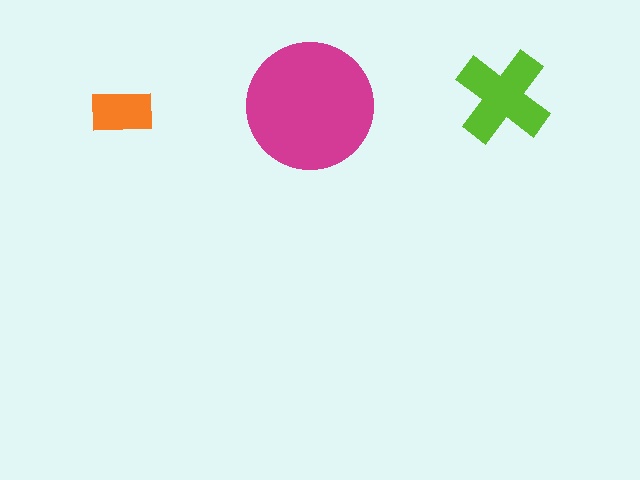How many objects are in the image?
There are 3 objects in the image.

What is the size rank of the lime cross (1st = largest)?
2nd.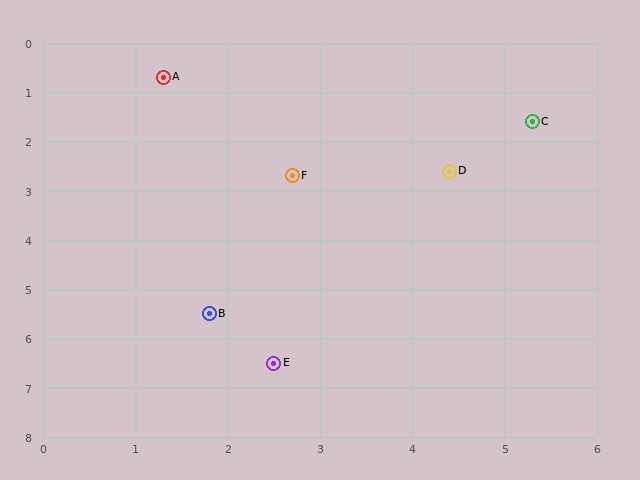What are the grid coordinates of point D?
Point D is at approximately (4.4, 2.6).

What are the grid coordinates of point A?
Point A is at approximately (1.3, 0.7).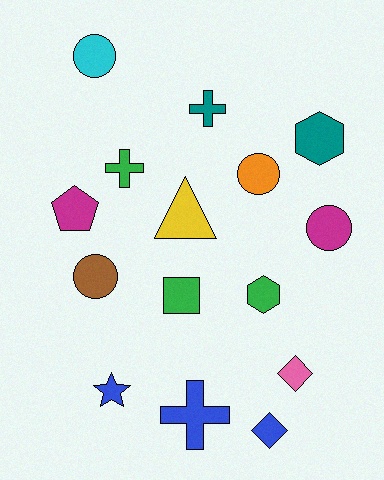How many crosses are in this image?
There are 3 crosses.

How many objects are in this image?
There are 15 objects.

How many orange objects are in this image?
There is 1 orange object.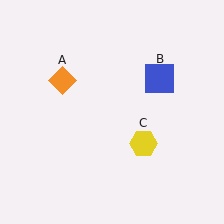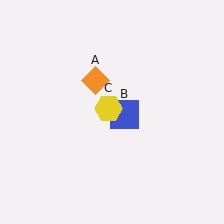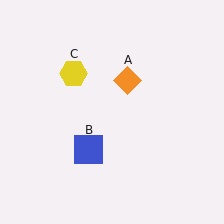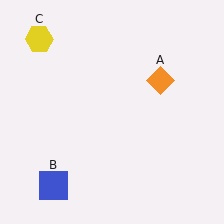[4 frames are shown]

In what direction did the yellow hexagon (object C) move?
The yellow hexagon (object C) moved up and to the left.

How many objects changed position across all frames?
3 objects changed position: orange diamond (object A), blue square (object B), yellow hexagon (object C).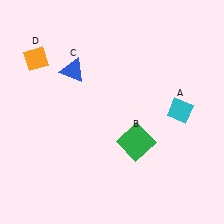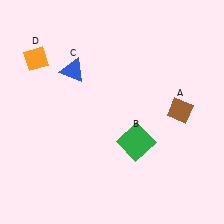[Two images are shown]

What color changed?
The diamond (A) changed from cyan in Image 1 to brown in Image 2.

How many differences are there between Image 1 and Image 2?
There is 1 difference between the two images.